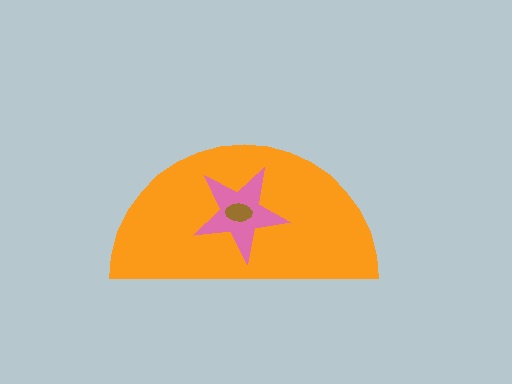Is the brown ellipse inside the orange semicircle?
Yes.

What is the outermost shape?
The orange semicircle.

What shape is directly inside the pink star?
The brown ellipse.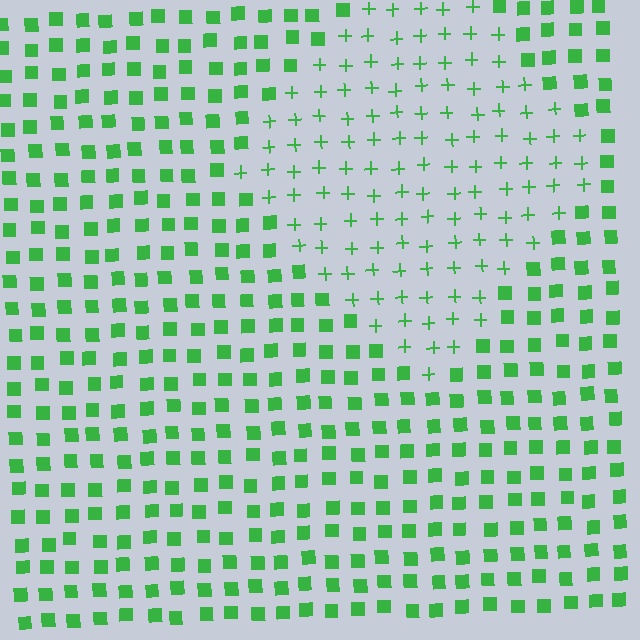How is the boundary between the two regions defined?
The boundary is defined by a change in element shape: plus signs inside vs. squares outside. All elements share the same color and spacing.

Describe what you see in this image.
The image is filled with small green elements arranged in a uniform grid. A diamond-shaped region contains plus signs, while the surrounding area contains squares. The boundary is defined purely by the change in element shape.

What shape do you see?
I see a diamond.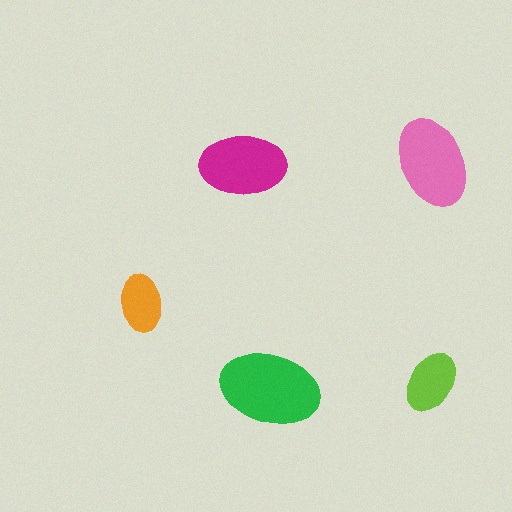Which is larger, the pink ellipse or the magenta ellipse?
The pink one.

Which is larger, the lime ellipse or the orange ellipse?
The lime one.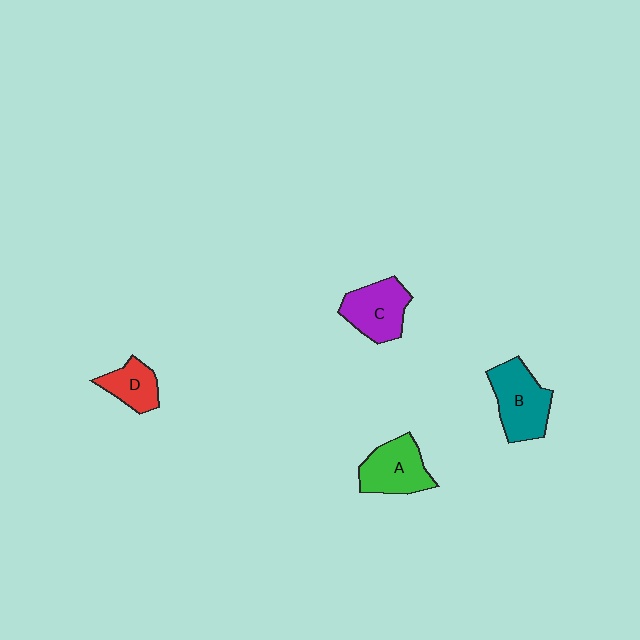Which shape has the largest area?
Shape B (teal).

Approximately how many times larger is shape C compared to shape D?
Approximately 1.5 times.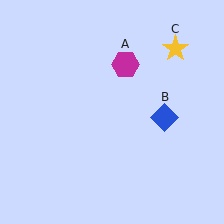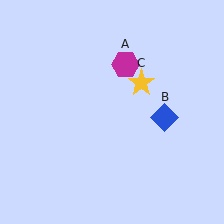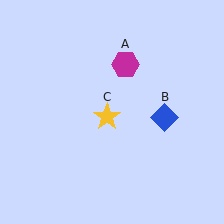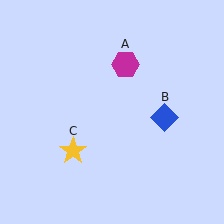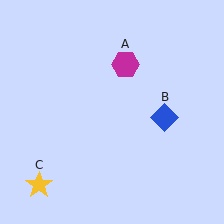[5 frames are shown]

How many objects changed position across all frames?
1 object changed position: yellow star (object C).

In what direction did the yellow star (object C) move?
The yellow star (object C) moved down and to the left.